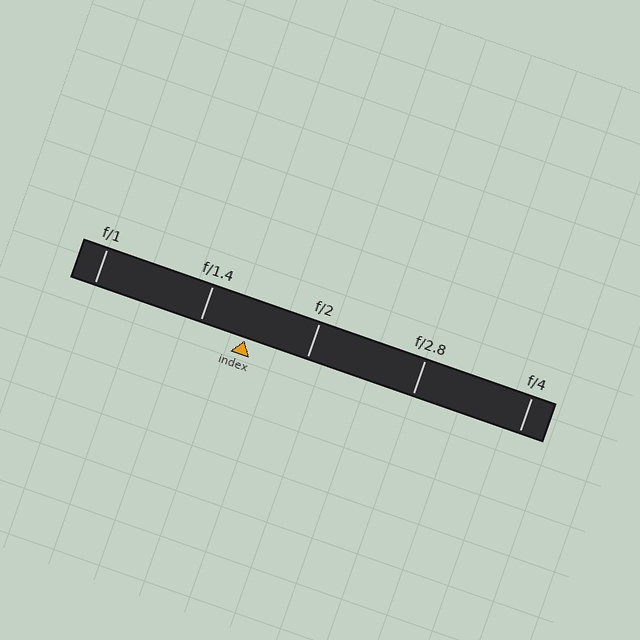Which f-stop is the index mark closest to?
The index mark is closest to f/1.4.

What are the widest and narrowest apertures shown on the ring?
The widest aperture shown is f/1 and the narrowest is f/4.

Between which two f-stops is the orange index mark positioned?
The index mark is between f/1.4 and f/2.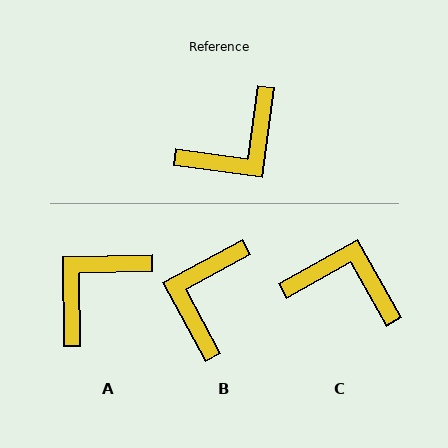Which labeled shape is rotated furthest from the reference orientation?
A, about 171 degrees away.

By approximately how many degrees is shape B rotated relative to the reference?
Approximately 144 degrees clockwise.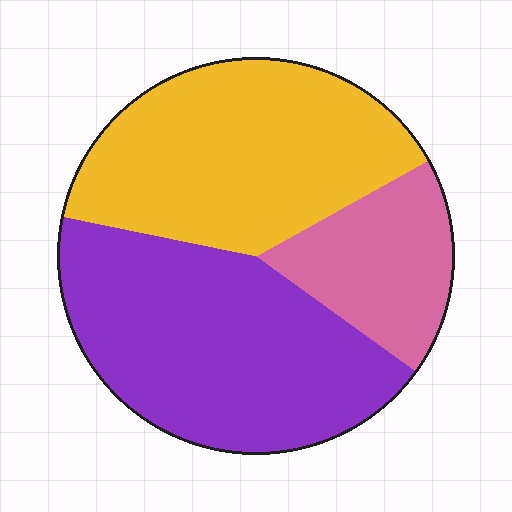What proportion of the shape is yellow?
Yellow takes up between a third and a half of the shape.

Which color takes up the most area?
Purple, at roughly 45%.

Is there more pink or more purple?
Purple.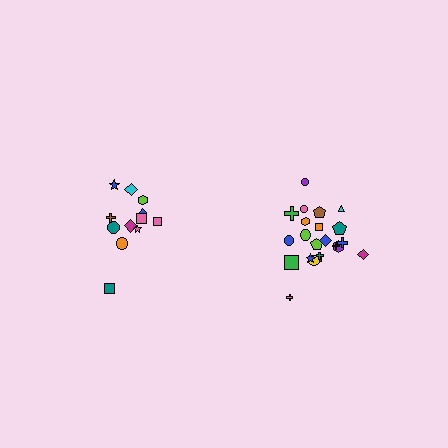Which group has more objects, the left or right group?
The right group.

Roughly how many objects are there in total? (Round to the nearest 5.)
Roughly 35 objects in total.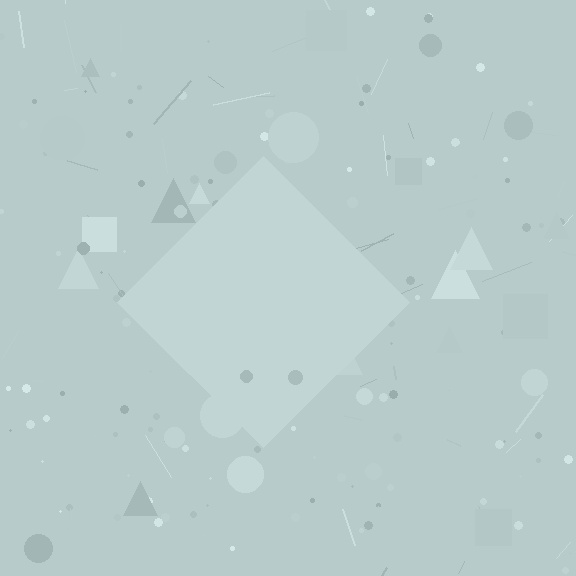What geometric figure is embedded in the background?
A diamond is embedded in the background.